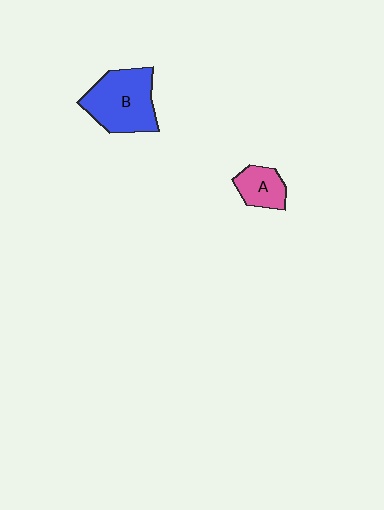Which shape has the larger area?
Shape B (blue).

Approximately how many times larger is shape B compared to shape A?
Approximately 2.2 times.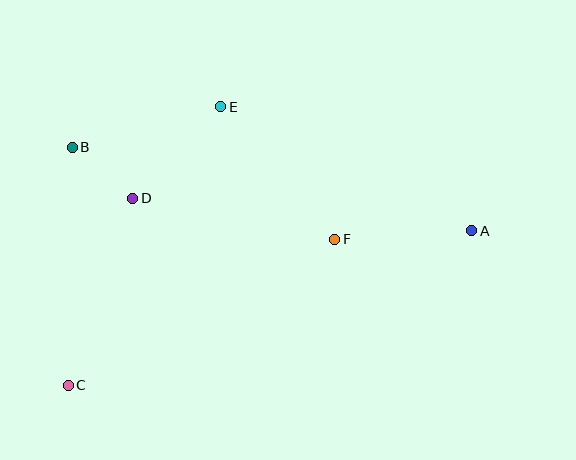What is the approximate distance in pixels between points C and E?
The distance between C and E is approximately 318 pixels.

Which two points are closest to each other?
Points B and D are closest to each other.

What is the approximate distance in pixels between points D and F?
The distance between D and F is approximately 206 pixels.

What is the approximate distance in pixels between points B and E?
The distance between B and E is approximately 154 pixels.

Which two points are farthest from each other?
Points A and C are farthest from each other.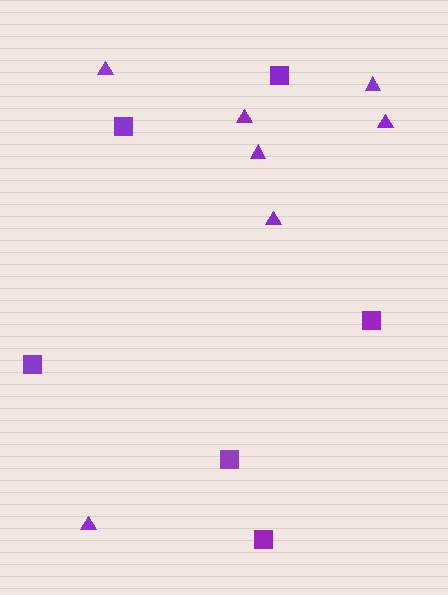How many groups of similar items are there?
There are 2 groups: one group of triangles (7) and one group of squares (6).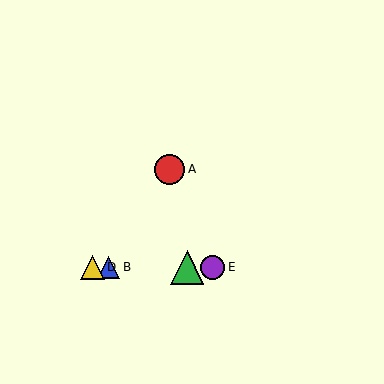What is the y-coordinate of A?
Object A is at y≈169.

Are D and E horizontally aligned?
Yes, both are at y≈267.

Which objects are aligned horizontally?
Objects B, C, D, E are aligned horizontally.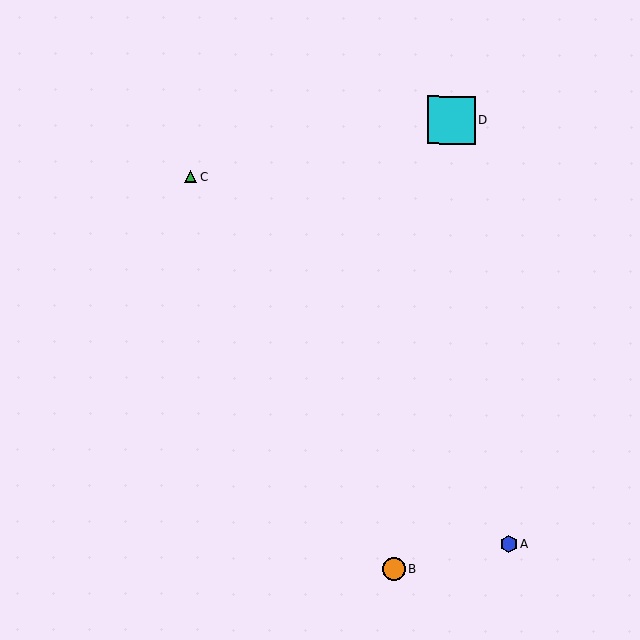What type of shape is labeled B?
Shape B is an orange circle.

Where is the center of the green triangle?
The center of the green triangle is at (190, 177).